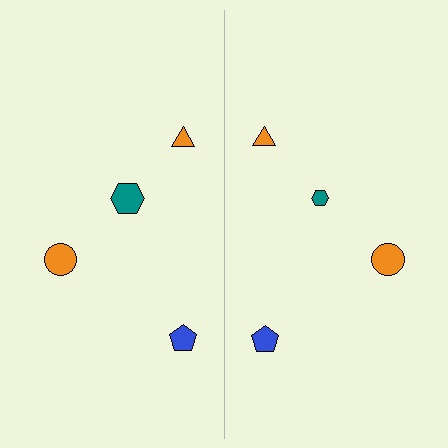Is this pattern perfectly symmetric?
No, the pattern is not perfectly symmetric. The teal hexagon on the right side has a different size than its mirror counterpart.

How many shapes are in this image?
There are 8 shapes in this image.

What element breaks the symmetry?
The teal hexagon on the right side has a different size than its mirror counterpart.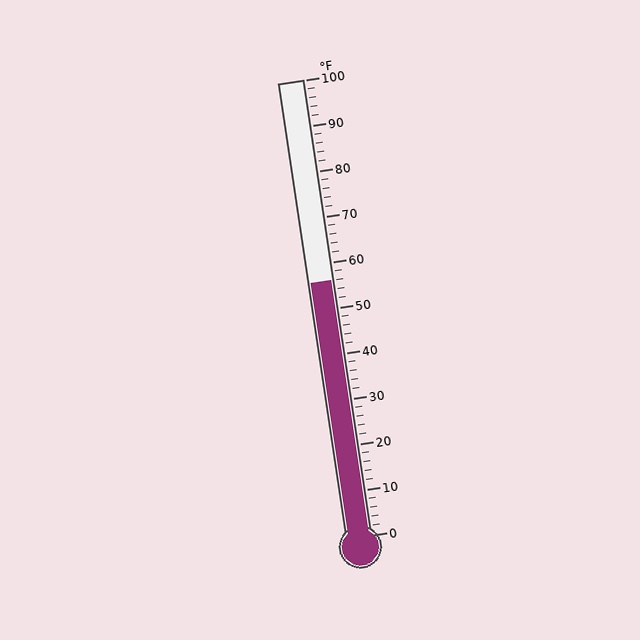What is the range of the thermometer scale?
The thermometer scale ranges from 0°F to 100°F.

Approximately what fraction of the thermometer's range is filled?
The thermometer is filled to approximately 55% of its range.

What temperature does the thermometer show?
The thermometer shows approximately 56°F.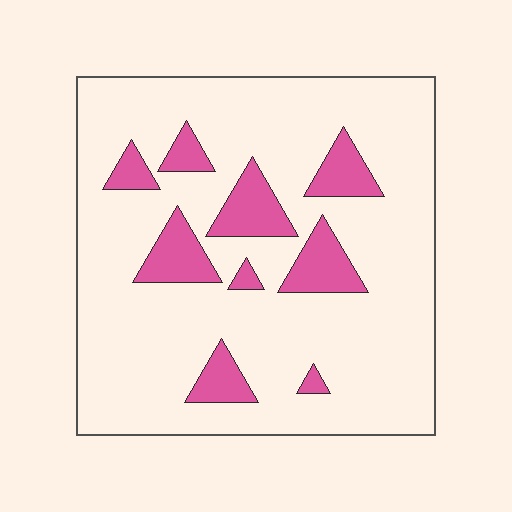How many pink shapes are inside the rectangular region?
9.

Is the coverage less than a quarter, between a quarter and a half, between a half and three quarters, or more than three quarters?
Less than a quarter.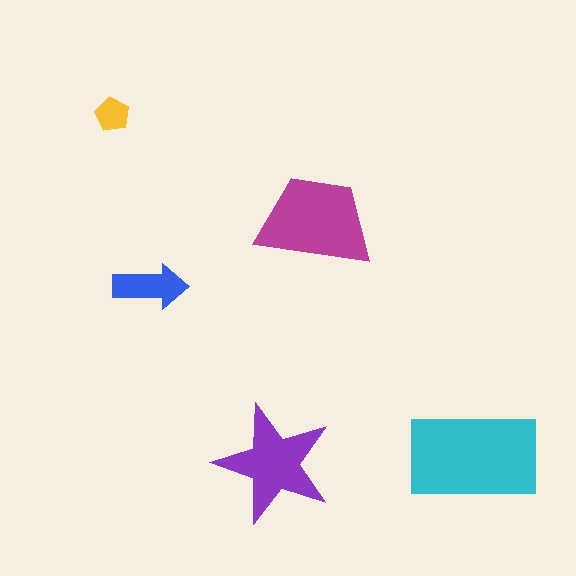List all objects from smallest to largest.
The yellow pentagon, the blue arrow, the purple star, the magenta trapezoid, the cyan rectangle.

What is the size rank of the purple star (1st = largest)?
3rd.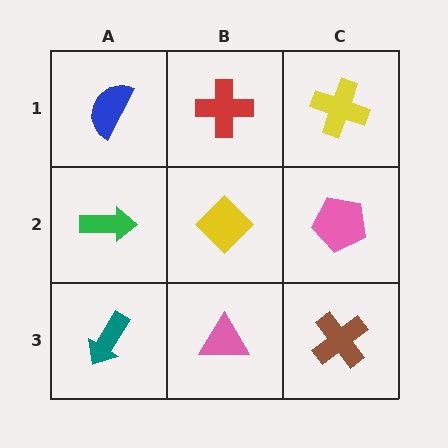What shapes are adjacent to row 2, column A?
A blue semicircle (row 1, column A), a teal arrow (row 3, column A), a yellow diamond (row 2, column B).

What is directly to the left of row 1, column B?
A blue semicircle.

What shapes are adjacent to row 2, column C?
A yellow cross (row 1, column C), a brown cross (row 3, column C), a yellow diamond (row 2, column B).